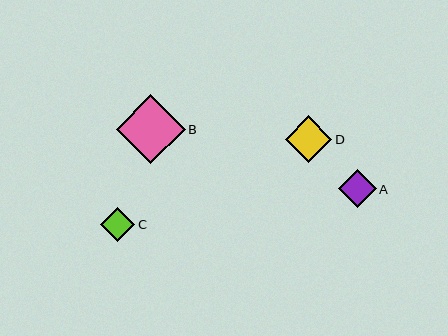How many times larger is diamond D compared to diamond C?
Diamond D is approximately 1.4 times the size of diamond C.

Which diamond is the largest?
Diamond B is the largest with a size of approximately 69 pixels.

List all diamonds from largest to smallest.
From largest to smallest: B, D, A, C.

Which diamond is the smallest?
Diamond C is the smallest with a size of approximately 34 pixels.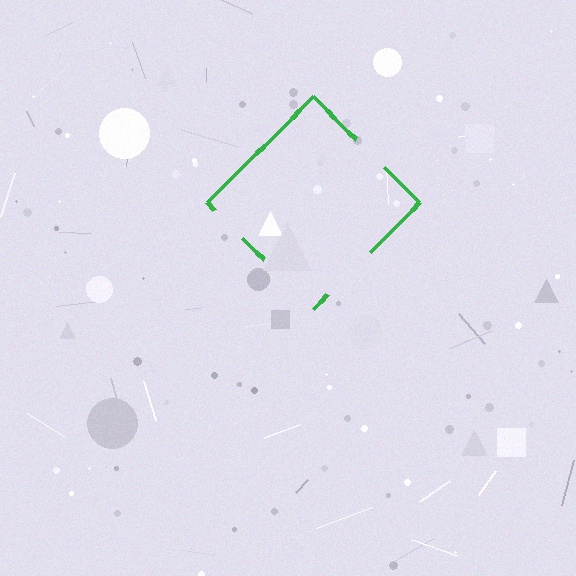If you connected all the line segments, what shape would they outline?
They would outline a diamond.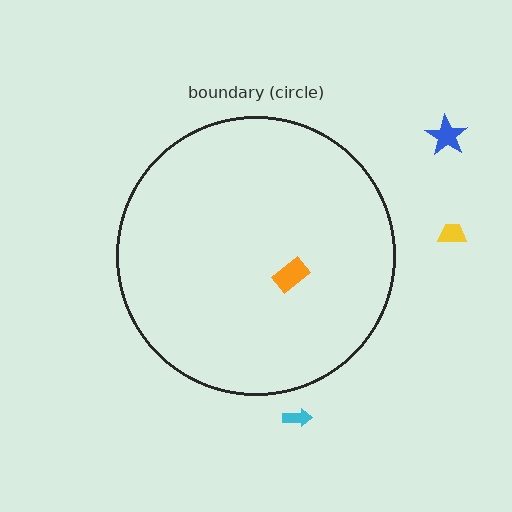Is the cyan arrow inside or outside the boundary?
Outside.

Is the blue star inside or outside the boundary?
Outside.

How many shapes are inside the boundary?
1 inside, 3 outside.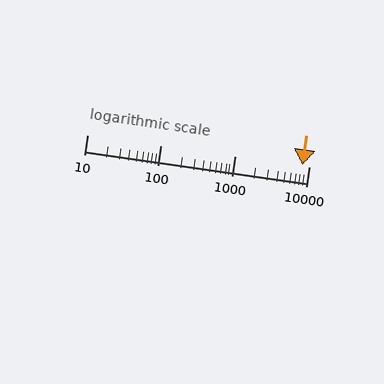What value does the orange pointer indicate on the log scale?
The pointer indicates approximately 8100.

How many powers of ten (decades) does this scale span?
The scale spans 3 decades, from 10 to 10000.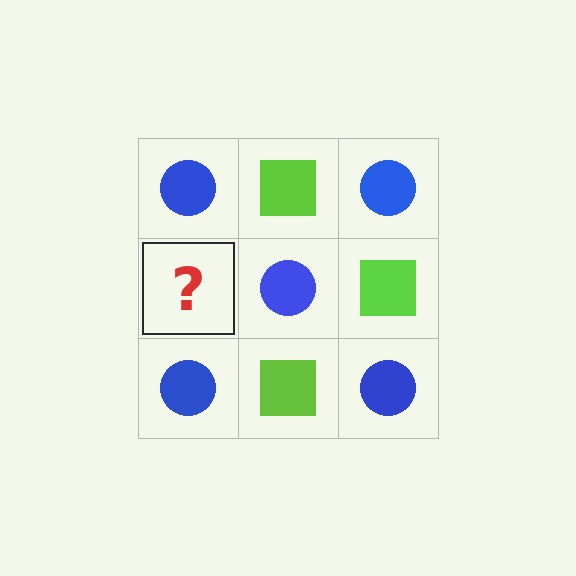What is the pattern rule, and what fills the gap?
The rule is that it alternates blue circle and lime square in a checkerboard pattern. The gap should be filled with a lime square.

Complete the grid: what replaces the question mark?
The question mark should be replaced with a lime square.